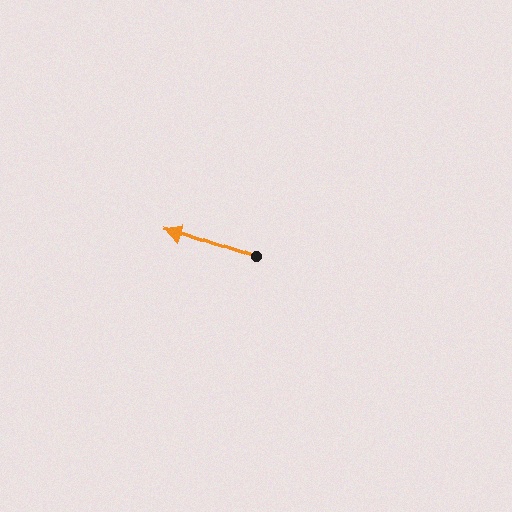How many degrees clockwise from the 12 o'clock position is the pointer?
Approximately 289 degrees.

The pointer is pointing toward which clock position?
Roughly 10 o'clock.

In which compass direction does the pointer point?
West.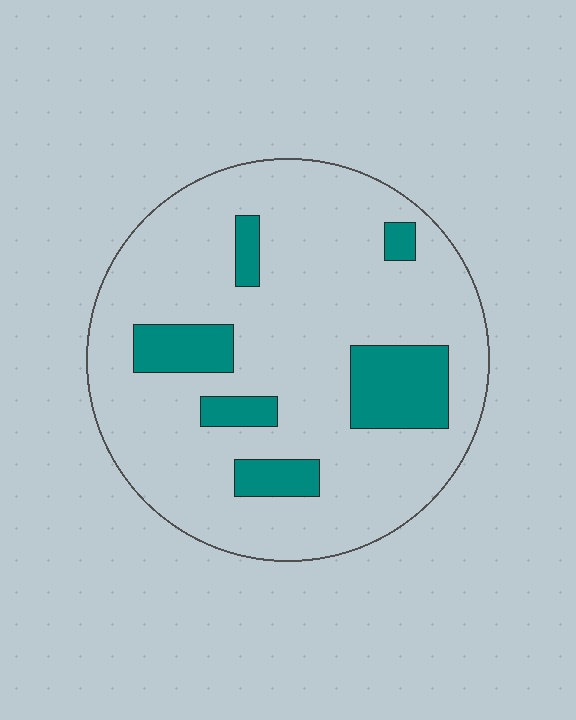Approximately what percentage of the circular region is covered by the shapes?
Approximately 15%.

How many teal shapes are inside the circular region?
6.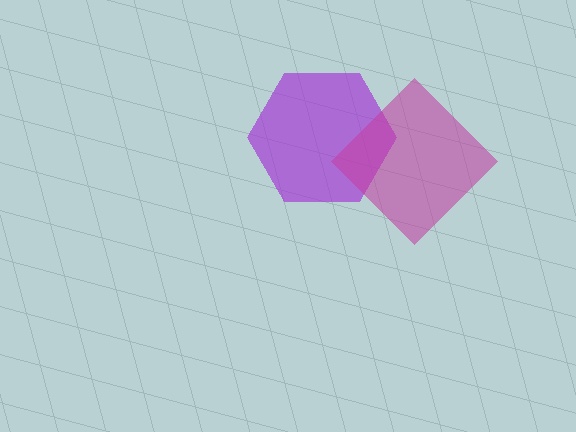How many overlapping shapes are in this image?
There are 2 overlapping shapes in the image.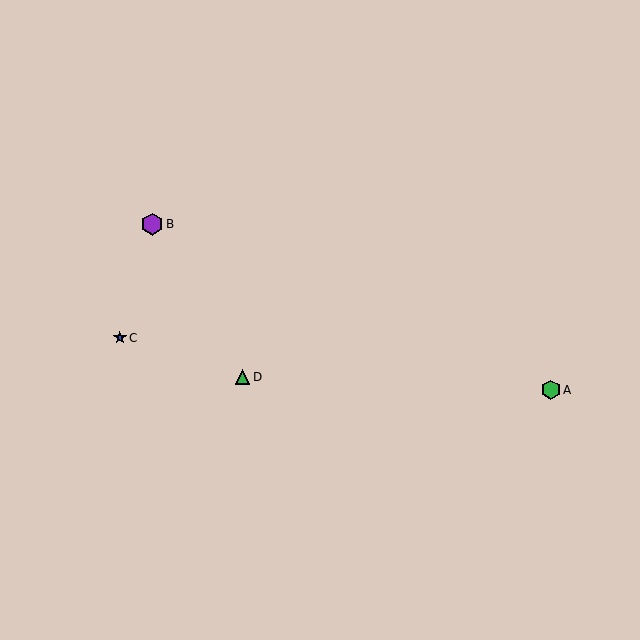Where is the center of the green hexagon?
The center of the green hexagon is at (551, 390).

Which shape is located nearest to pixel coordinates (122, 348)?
The blue star (labeled C) at (120, 338) is nearest to that location.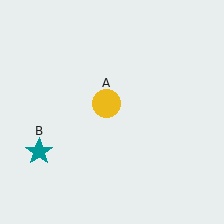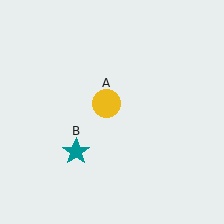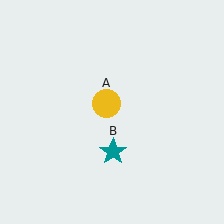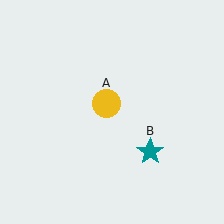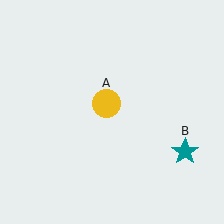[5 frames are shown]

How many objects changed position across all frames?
1 object changed position: teal star (object B).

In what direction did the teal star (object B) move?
The teal star (object B) moved right.